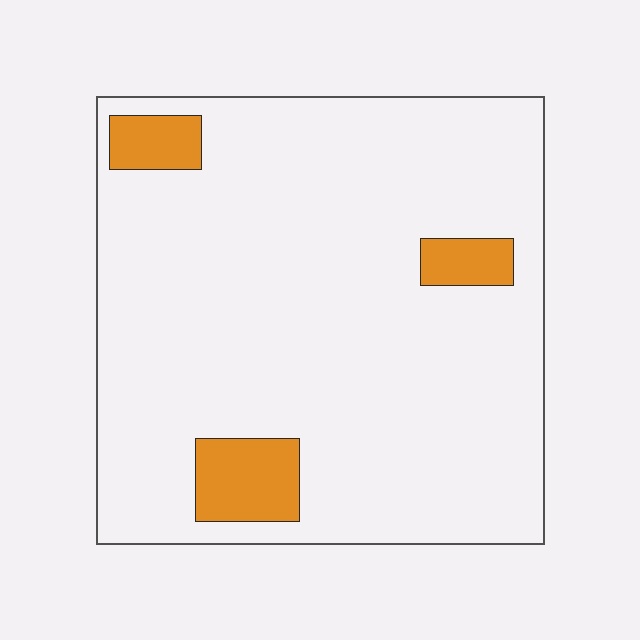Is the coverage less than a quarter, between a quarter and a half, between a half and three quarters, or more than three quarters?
Less than a quarter.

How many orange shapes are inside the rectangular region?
3.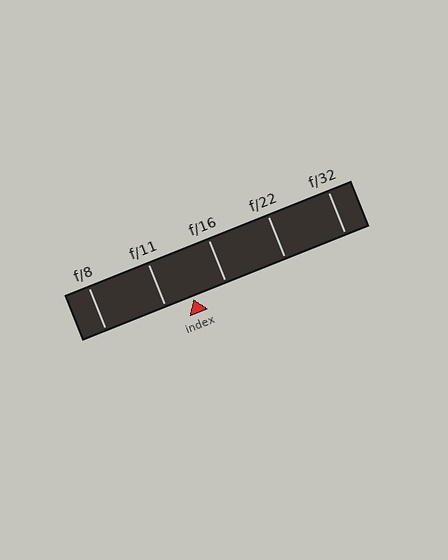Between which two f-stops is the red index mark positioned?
The index mark is between f/11 and f/16.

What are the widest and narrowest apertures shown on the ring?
The widest aperture shown is f/8 and the narrowest is f/32.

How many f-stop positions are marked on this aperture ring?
There are 5 f-stop positions marked.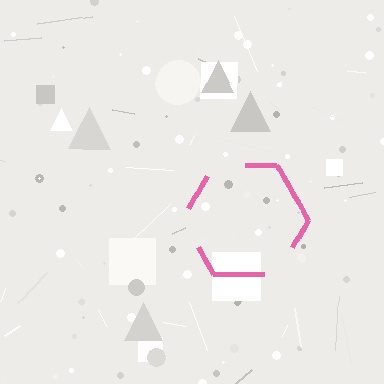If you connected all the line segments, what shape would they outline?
They would outline a hexagon.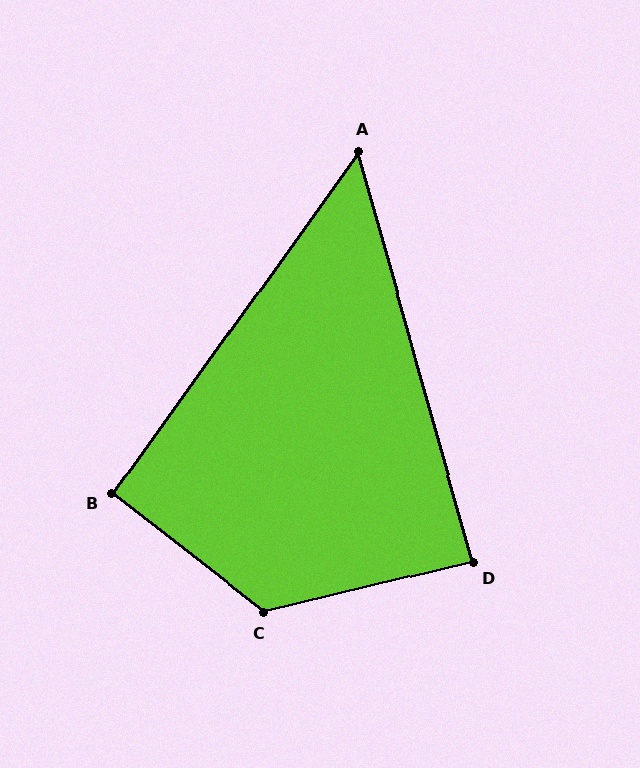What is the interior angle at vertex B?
Approximately 92 degrees (approximately right).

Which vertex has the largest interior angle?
C, at approximately 128 degrees.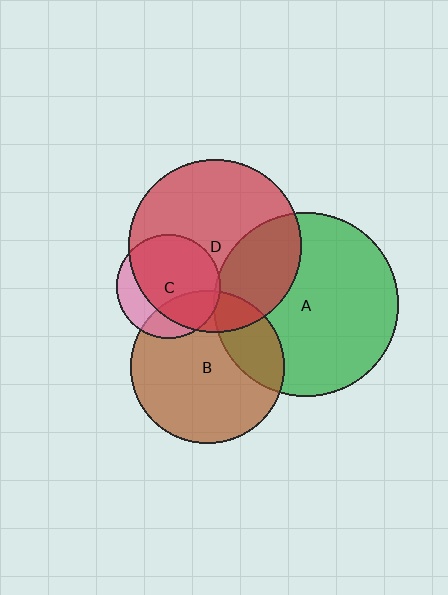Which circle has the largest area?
Circle A (green).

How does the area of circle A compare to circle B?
Approximately 1.4 times.